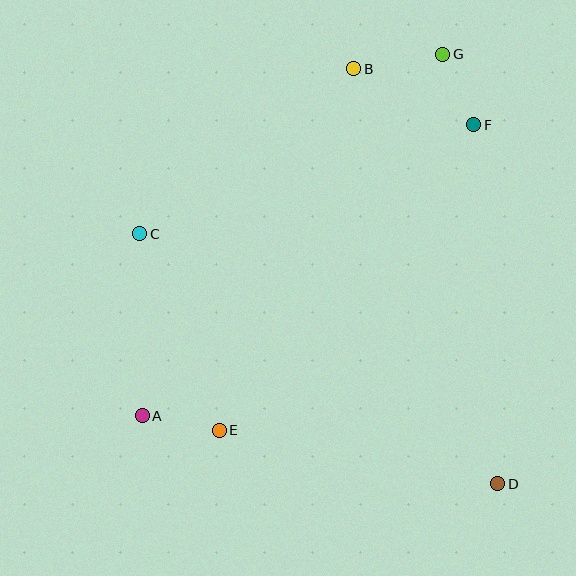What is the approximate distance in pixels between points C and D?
The distance between C and D is approximately 437 pixels.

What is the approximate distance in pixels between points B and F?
The distance between B and F is approximately 133 pixels.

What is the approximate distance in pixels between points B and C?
The distance between B and C is approximately 270 pixels.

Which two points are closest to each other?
Points F and G are closest to each other.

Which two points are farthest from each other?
Points A and G are farthest from each other.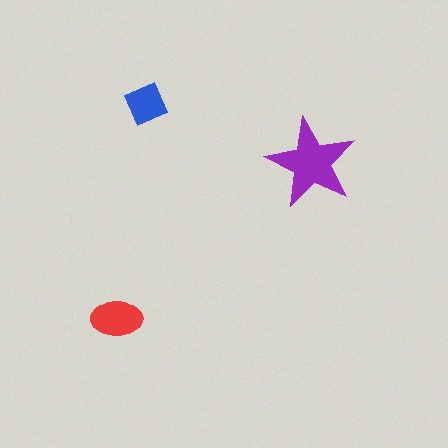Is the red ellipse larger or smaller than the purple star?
Smaller.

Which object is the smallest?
The blue diamond.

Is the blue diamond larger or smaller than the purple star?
Smaller.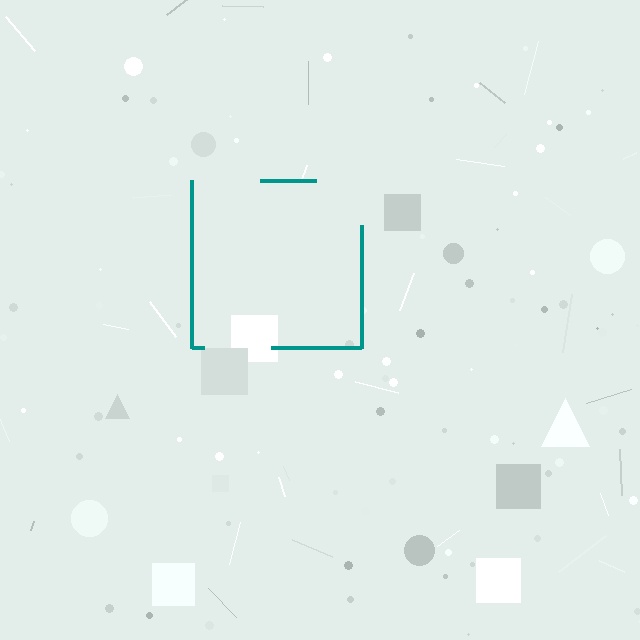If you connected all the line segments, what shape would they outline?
They would outline a square.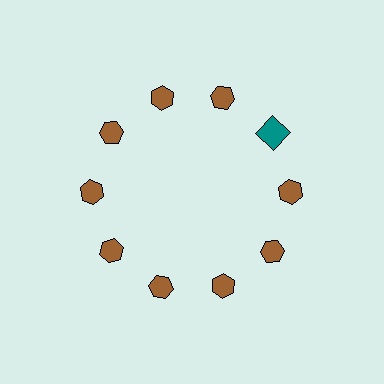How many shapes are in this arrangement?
There are 10 shapes arranged in a ring pattern.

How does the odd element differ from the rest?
It differs in both color (teal instead of brown) and shape (square instead of hexagon).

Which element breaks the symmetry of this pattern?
The teal square at roughly the 2 o'clock position breaks the symmetry. All other shapes are brown hexagons.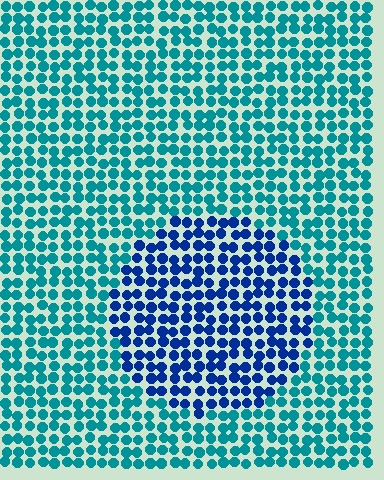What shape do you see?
I see a circle.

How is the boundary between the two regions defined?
The boundary is defined purely by a slight shift in hue (about 40 degrees). Spacing, size, and orientation are identical on both sides.